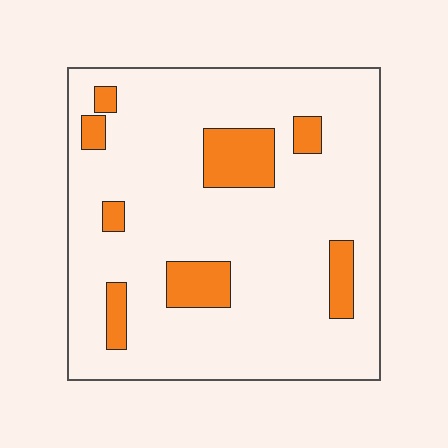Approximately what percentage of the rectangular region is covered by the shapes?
Approximately 15%.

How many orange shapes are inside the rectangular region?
8.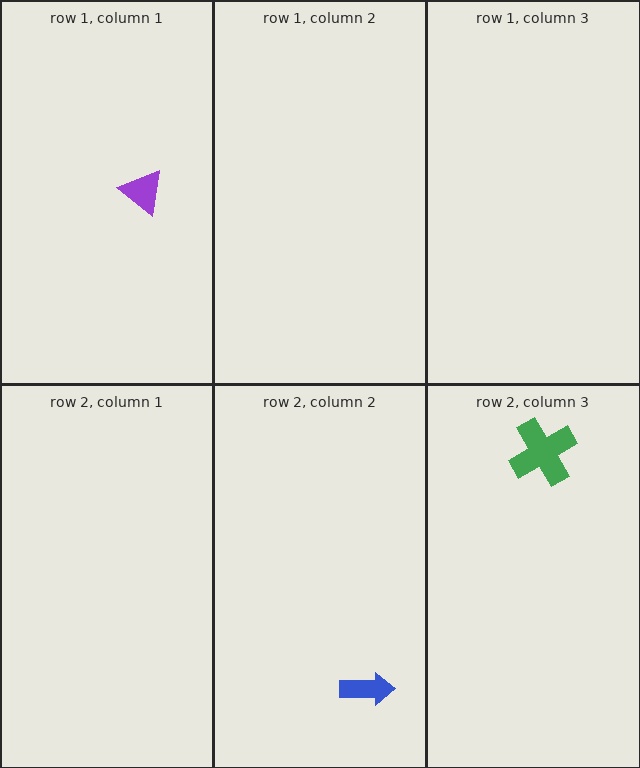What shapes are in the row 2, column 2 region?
The blue arrow.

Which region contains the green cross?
The row 2, column 3 region.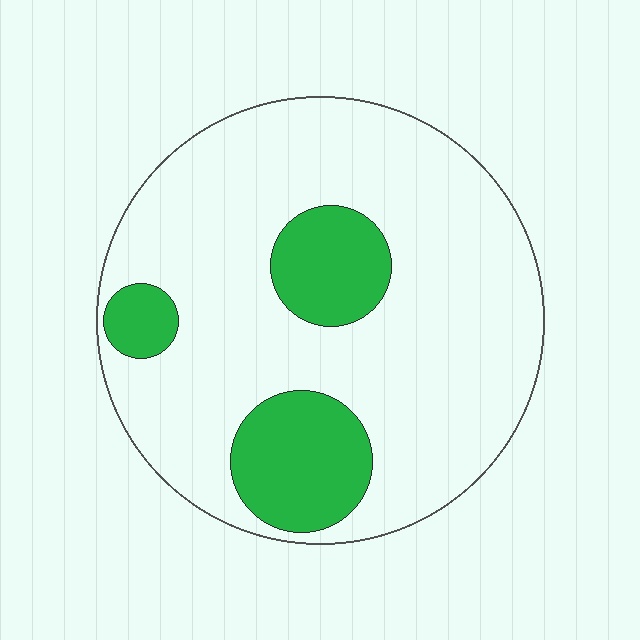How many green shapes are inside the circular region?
3.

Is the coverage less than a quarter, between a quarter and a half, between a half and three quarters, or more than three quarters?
Less than a quarter.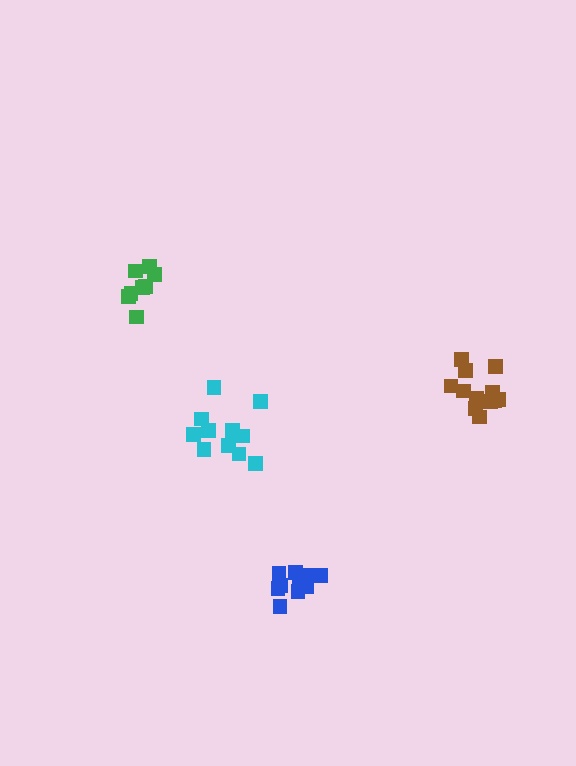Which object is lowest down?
The blue cluster is bottommost.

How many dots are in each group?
Group 1: 8 dots, Group 2: 11 dots, Group 3: 11 dots, Group 4: 12 dots (42 total).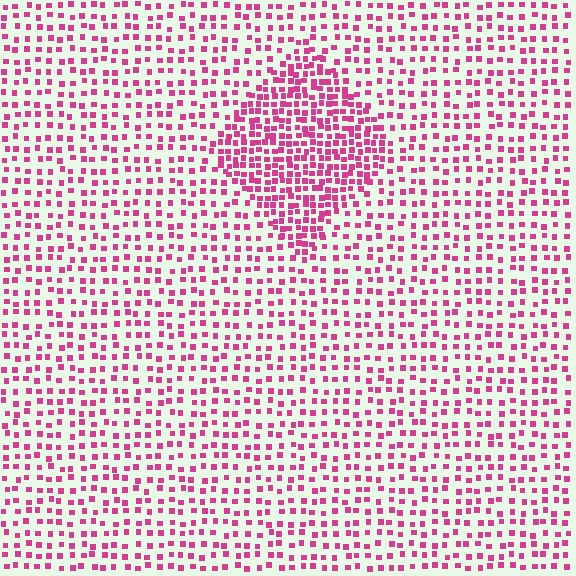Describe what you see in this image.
The image contains small magenta elements arranged at two different densities. A diamond-shaped region is visible where the elements are more densely packed than the surrounding area.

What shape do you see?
I see a diamond.